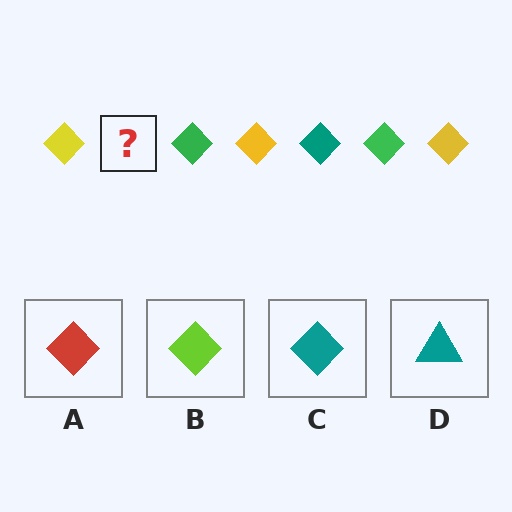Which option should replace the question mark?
Option C.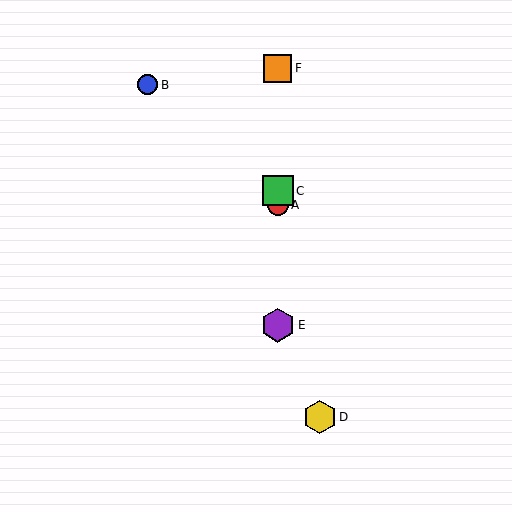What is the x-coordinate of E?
Object E is at x≈278.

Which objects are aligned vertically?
Objects A, C, E, F are aligned vertically.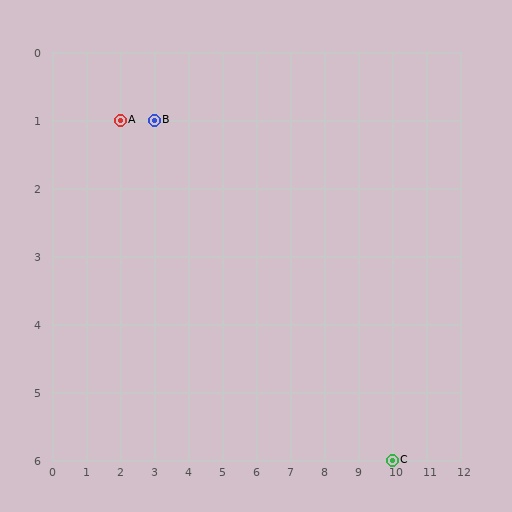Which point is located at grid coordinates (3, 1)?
Point B is at (3, 1).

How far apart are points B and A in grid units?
Points B and A are 1 column apart.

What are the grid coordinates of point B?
Point B is at grid coordinates (3, 1).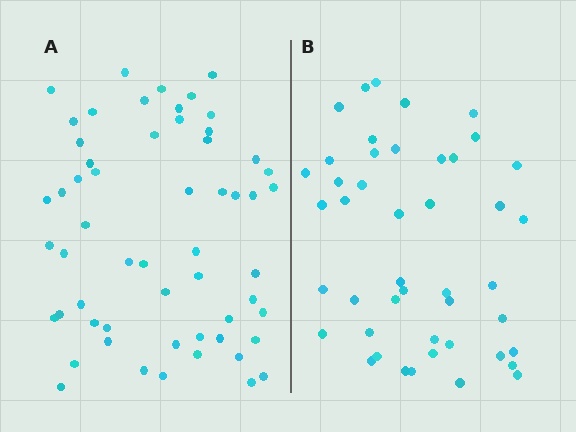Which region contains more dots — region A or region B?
Region A (the left region) has more dots.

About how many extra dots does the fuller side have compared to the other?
Region A has roughly 12 or so more dots than region B.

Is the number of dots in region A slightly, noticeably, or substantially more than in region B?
Region A has noticeably more, but not dramatically so. The ratio is roughly 1.3 to 1.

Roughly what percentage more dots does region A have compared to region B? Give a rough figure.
About 25% more.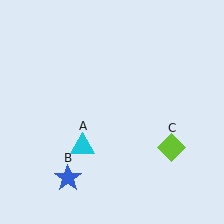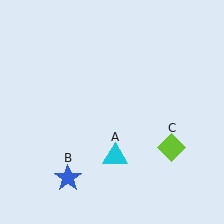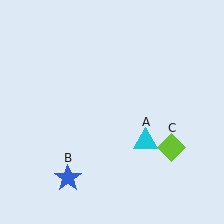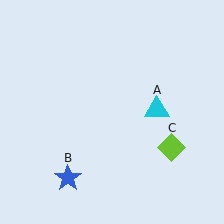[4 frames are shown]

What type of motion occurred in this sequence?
The cyan triangle (object A) rotated counterclockwise around the center of the scene.